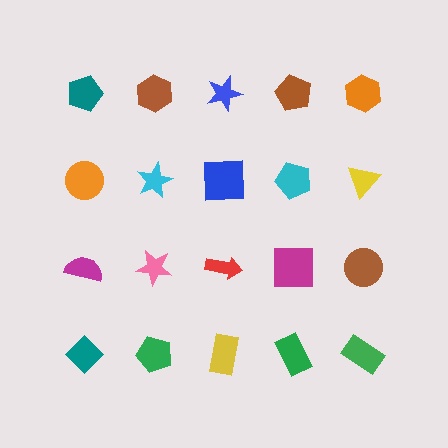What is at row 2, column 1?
An orange circle.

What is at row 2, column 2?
A cyan star.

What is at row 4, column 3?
A yellow rectangle.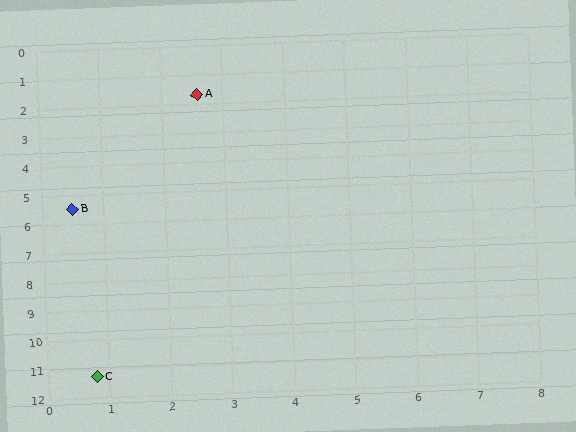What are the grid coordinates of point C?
Point C is at approximately (0.8, 11.3).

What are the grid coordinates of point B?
Point B is at approximately (0.5, 5.5).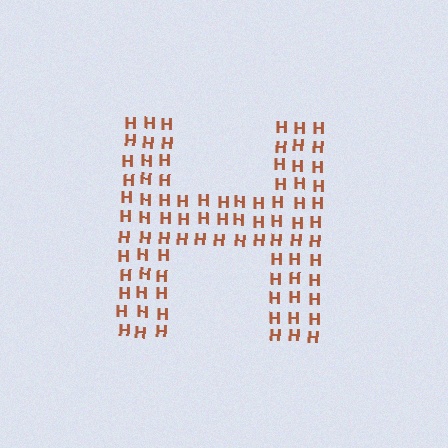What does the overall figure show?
The overall figure shows the letter H.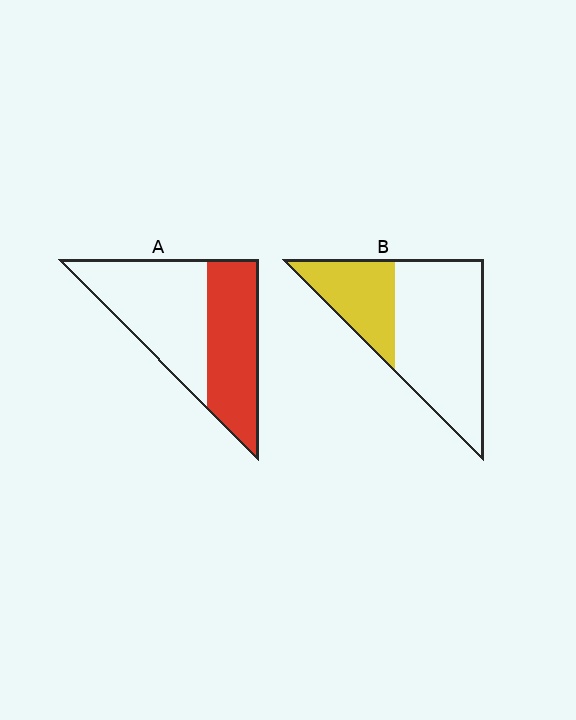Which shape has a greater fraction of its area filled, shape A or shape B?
Shape A.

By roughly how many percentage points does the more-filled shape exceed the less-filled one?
By roughly 15 percentage points (A over B).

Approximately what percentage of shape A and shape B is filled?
A is approximately 45% and B is approximately 30%.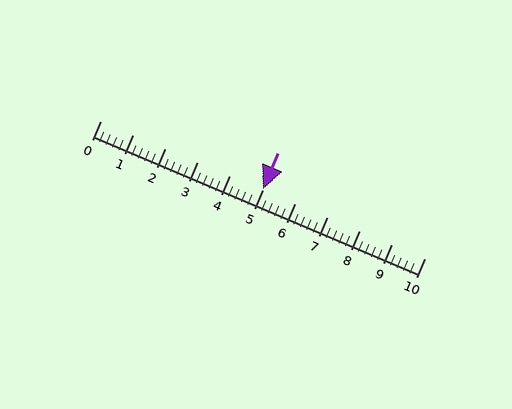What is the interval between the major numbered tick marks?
The major tick marks are spaced 1 units apart.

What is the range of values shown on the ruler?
The ruler shows values from 0 to 10.